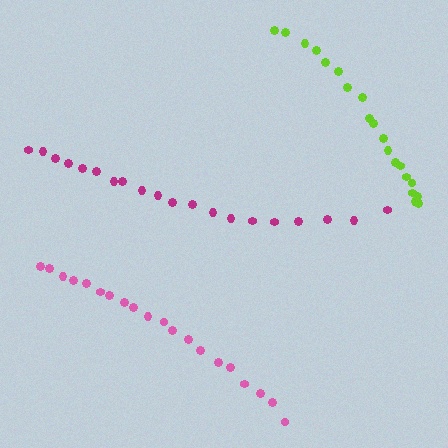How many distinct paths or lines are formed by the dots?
There are 3 distinct paths.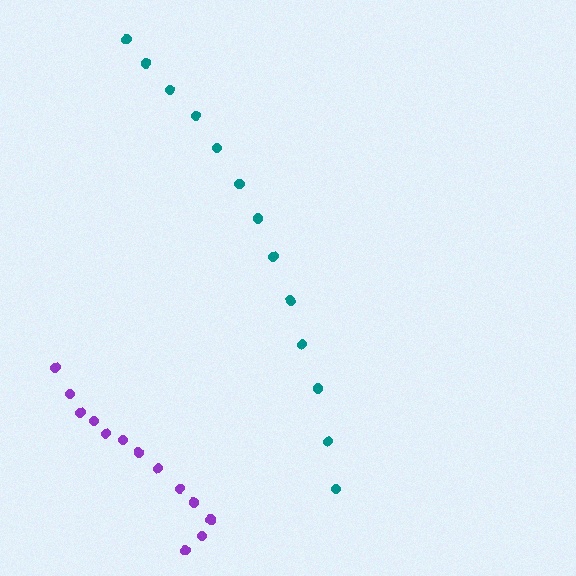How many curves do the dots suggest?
There are 2 distinct paths.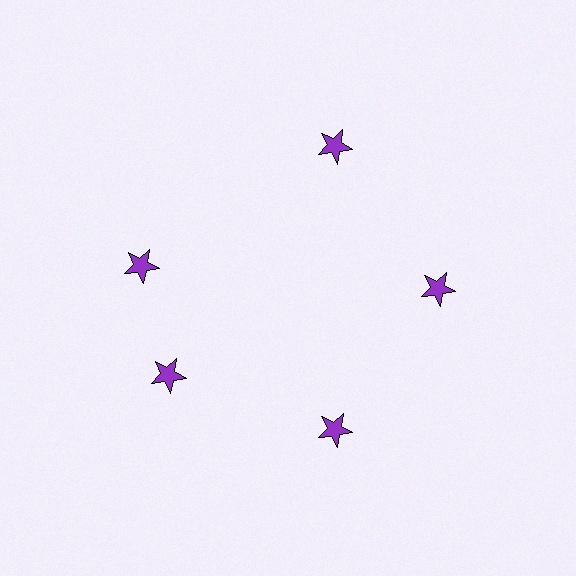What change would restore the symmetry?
The symmetry would be restored by rotating it back into even spacing with its neighbors so that all 5 stars sit at equal angles and equal distance from the center.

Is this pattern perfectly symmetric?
No. The 5 purple stars are arranged in a ring, but one element near the 10 o'clock position is rotated out of alignment along the ring, breaking the 5-fold rotational symmetry.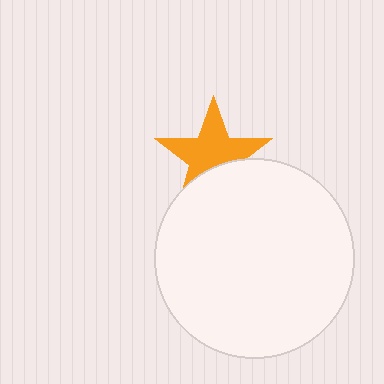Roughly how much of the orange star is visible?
Most of it is visible (roughly 67%).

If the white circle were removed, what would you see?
You would see the complete orange star.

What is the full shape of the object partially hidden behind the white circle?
The partially hidden object is an orange star.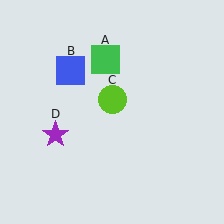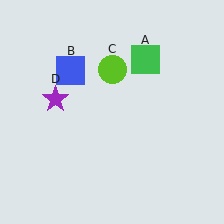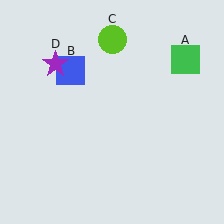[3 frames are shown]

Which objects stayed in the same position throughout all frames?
Blue square (object B) remained stationary.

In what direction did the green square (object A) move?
The green square (object A) moved right.